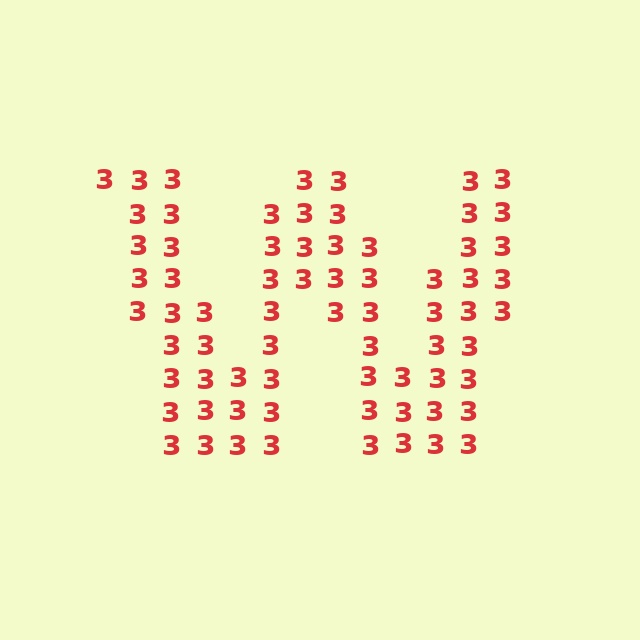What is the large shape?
The large shape is the letter W.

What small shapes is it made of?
It is made of small digit 3's.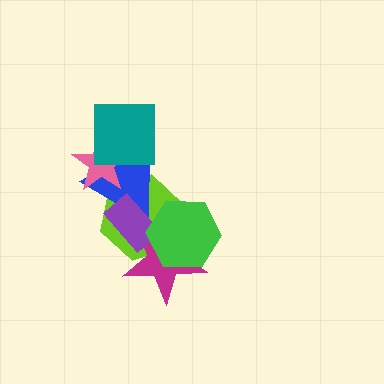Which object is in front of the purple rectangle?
The green hexagon is in front of the purple rectangle.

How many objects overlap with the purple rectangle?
4 objects overlap with the purple rectangle.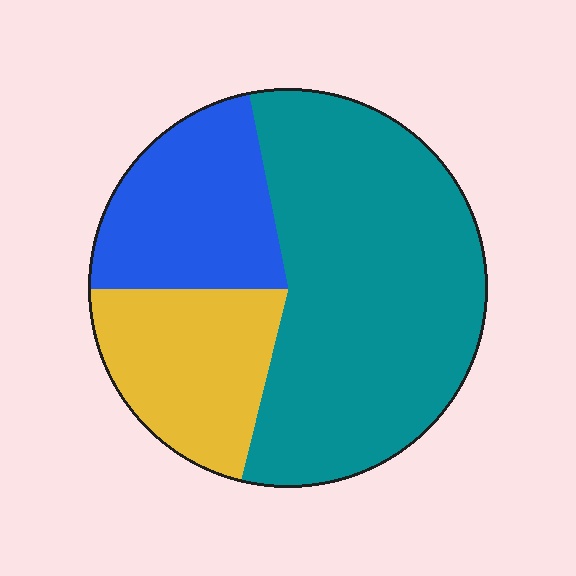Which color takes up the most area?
Teal, at roughly 55%.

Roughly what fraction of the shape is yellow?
Yellow takes up about one fifth (1/5) of the shape.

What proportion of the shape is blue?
Blue covers around 20% of the shape.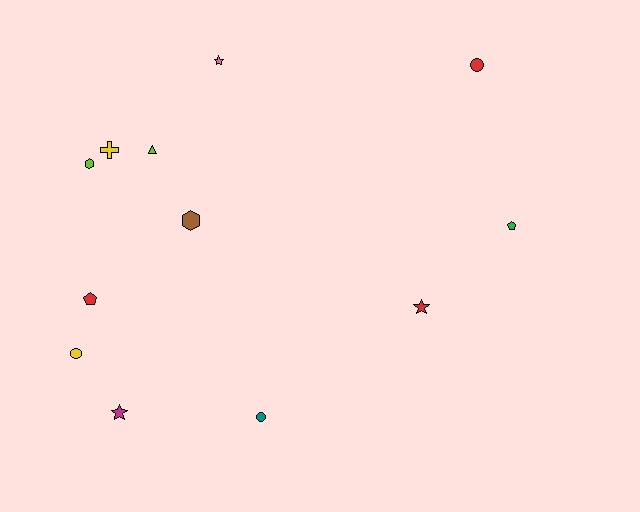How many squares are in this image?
There are no squares.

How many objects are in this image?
There are 12 objects.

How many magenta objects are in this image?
There is 1 magenta object.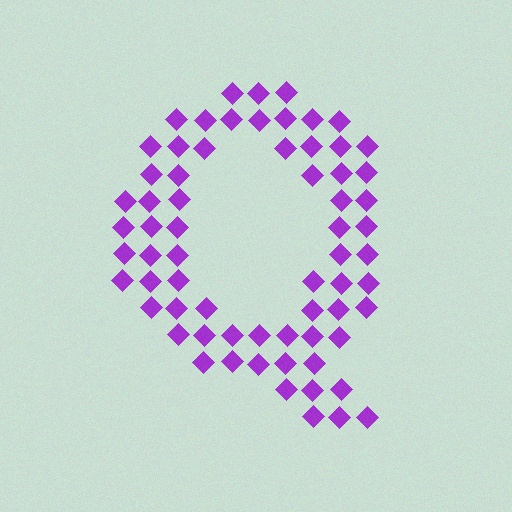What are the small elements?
The small elements are diamonds.